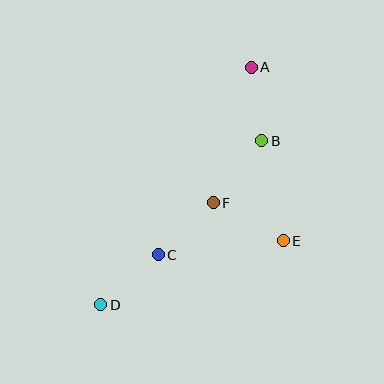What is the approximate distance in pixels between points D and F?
The distance between D and F is approximately 152 pixels.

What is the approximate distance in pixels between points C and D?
The distance between C and D is approximately 76 pixels.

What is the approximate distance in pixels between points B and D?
The distance between B and D is approximately 230 pixels.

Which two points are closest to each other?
Points A and B are closest to each other.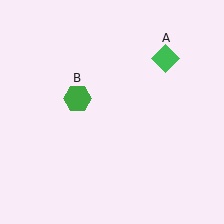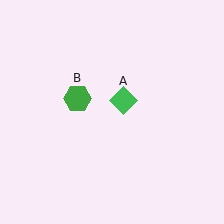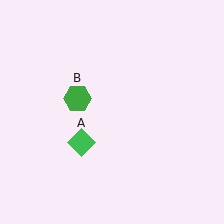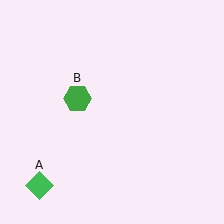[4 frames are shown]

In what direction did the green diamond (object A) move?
The green diamond (object A) moved down and to the left.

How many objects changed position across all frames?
1 object changed position: green diamond (object A).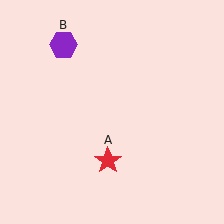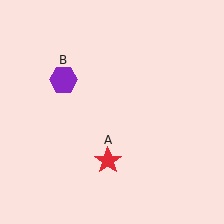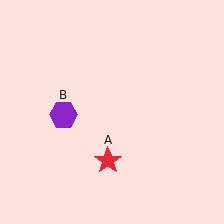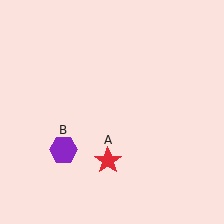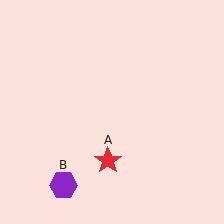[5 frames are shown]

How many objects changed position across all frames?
1 object changed position: purple hexagon (object B).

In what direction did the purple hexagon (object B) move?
The purple hexagon (object B) moved down.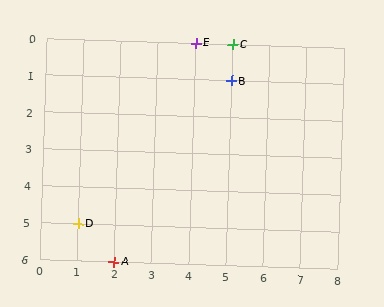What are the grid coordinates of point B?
Point B is at grid coordinates (5, 1).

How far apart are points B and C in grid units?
Points B and C are 1 row apart.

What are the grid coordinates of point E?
Point E is at grid coordinates (4, 0).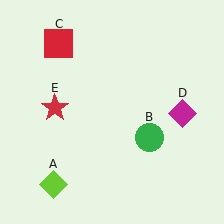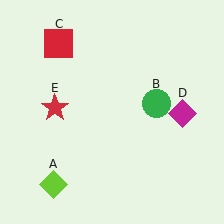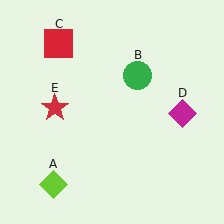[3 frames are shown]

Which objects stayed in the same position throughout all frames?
Lime diamond (object A) and red square (object C) and magenta diamond (object D) and red star (object E) remained stationary.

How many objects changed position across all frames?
1 object changed position: green circle (object B).